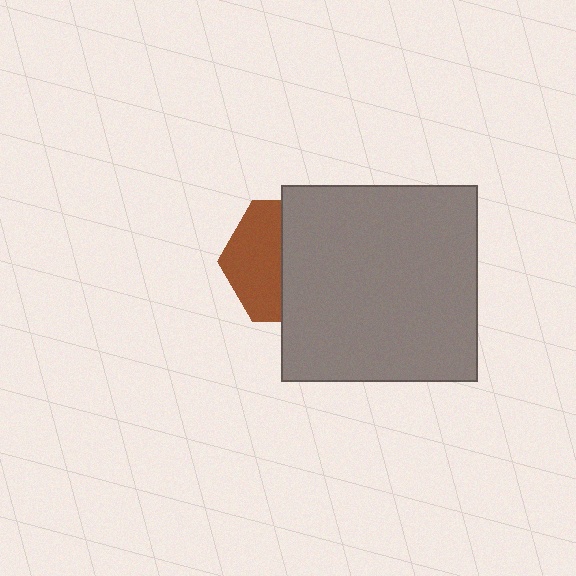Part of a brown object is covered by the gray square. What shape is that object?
It is a hexagon.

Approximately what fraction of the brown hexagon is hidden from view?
Roughly 56% of the brown hexagon is hidden behind the gray square.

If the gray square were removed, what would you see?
You would see the complete brown hexagon.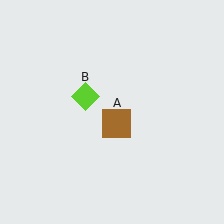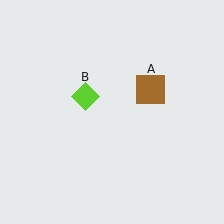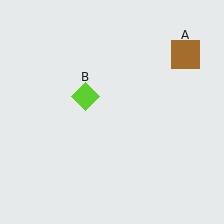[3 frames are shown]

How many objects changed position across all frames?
1 object changed position: brown square (object A).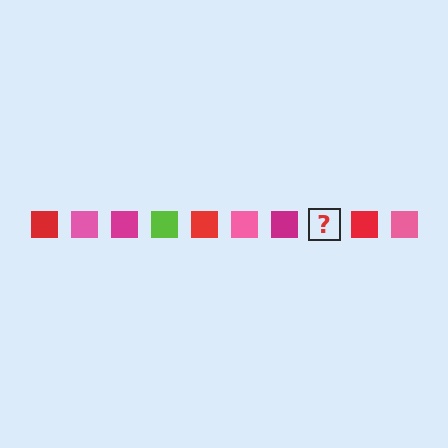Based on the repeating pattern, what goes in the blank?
The blank should be a lime square.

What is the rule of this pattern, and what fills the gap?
The rule is that the pattern cycles through red, pink, magenta, lime squares. The gap should be filled with a lime square.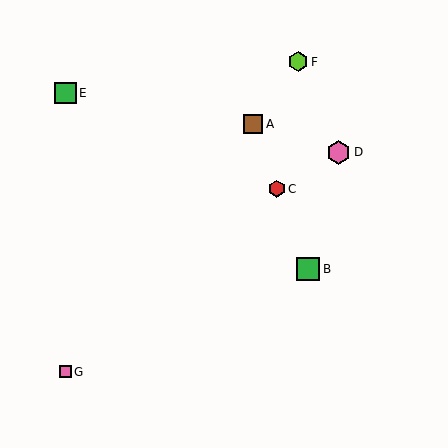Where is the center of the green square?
The center of the green square is at (65, 93).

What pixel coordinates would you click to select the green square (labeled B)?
Click at (308, 269) to select the green square B.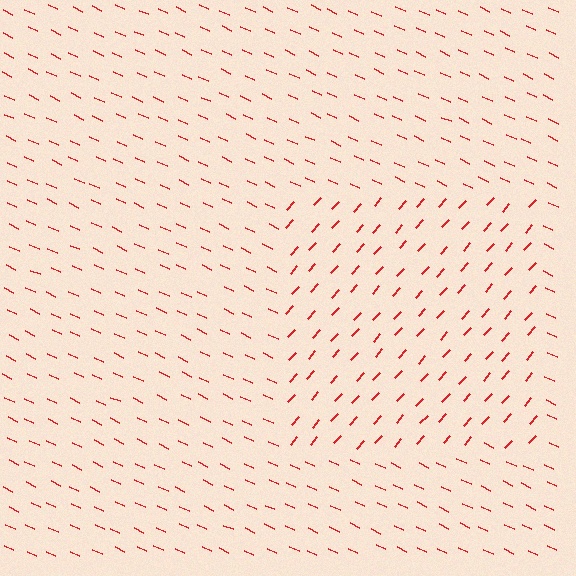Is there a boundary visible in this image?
Yes, there is a texture boundary formed by a change in line orientation.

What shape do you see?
I see a rectangle.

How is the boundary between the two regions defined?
The boundary is defined purely by a change in line orientation (approximately 73 degrees difference). All lines are the same color and thickness.